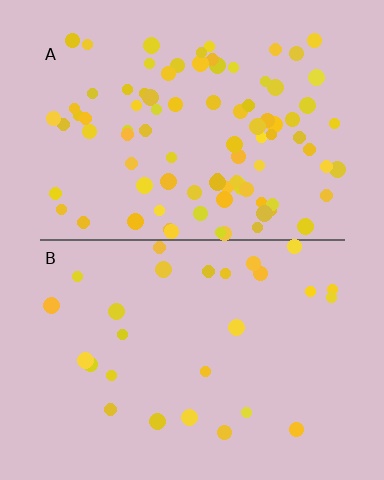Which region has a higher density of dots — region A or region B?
A (the top).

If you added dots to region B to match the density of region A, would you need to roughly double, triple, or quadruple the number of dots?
Approximately triple.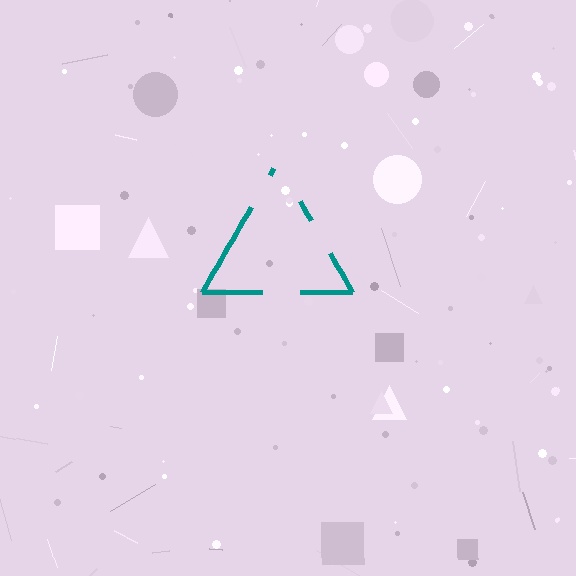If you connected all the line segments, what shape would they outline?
They would outline a triangle.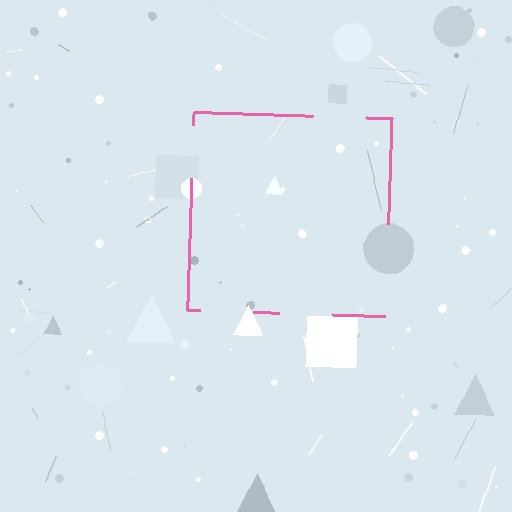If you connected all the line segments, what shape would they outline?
They would outline a square.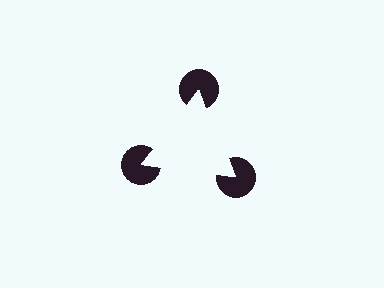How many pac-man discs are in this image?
There are 3 — one at each vertex of the illusory triangle.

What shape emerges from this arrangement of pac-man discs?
An illusory triangle — its edges are inferred from the aligned wedge cuts in the pac-man discs, not physically drawn.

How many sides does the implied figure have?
3 sides.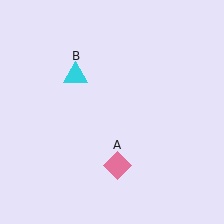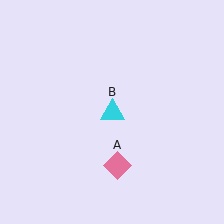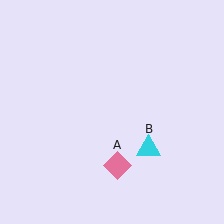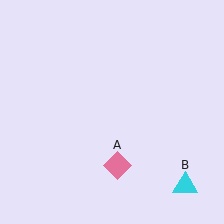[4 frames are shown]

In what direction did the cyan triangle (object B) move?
The cyan triangle (object B) moved down and to the right.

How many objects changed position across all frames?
1 object changed position: cyan triangle (object B).